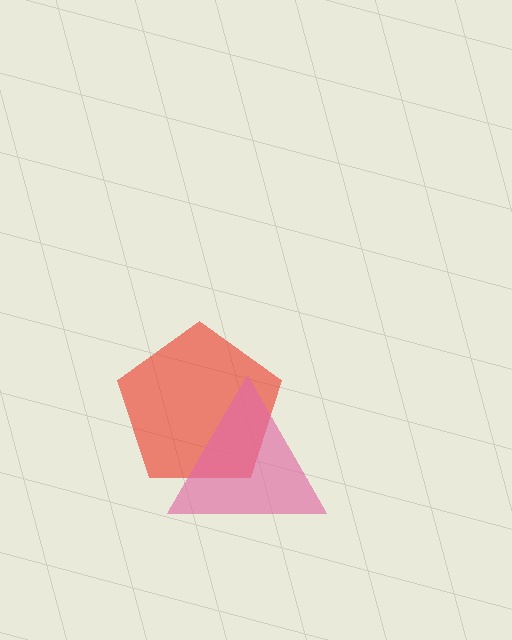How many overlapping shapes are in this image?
There are 2 overlapping shapes in the image.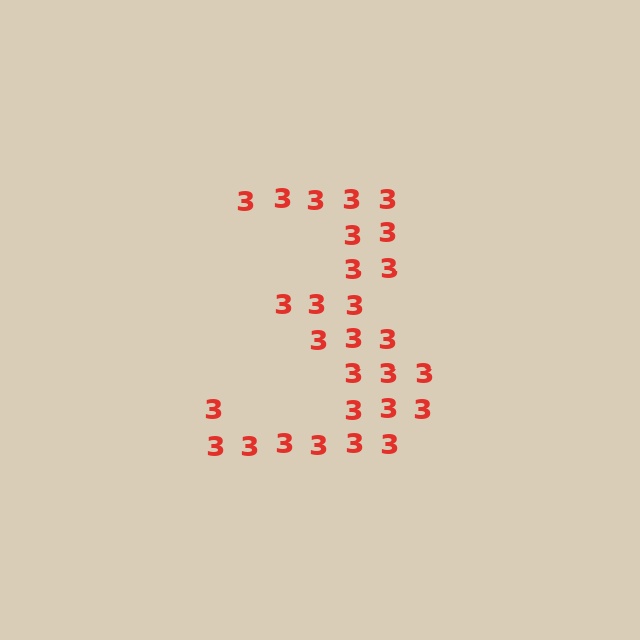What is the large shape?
The large shape is the digit 3.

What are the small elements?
The small elements are digit 3's.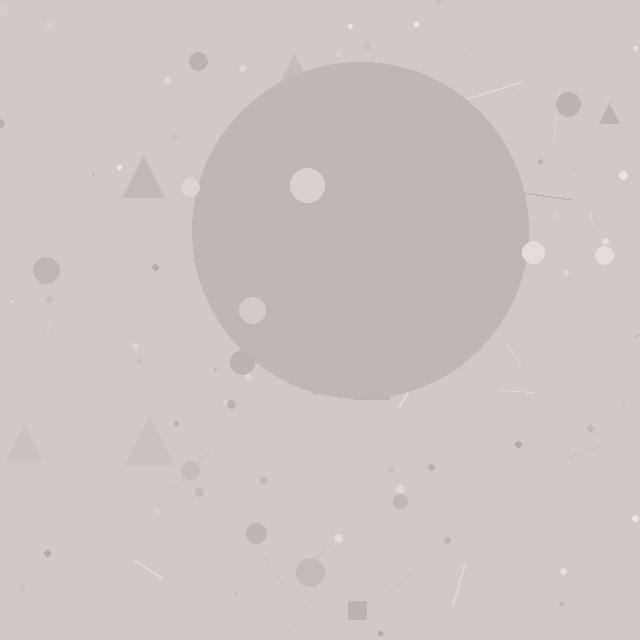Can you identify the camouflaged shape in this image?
The camouflaged shape is a circle.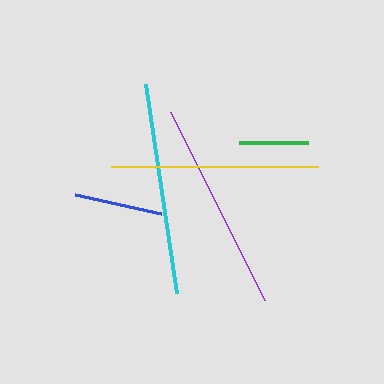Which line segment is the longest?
The cyan line is the longest at approximately 211 pixels.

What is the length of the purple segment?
The purple segment is approximately 210 pixels long.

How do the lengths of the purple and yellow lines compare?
The purple and yellow lines are approximately the same length.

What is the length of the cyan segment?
The cyan segment is approximately 211 pixels long.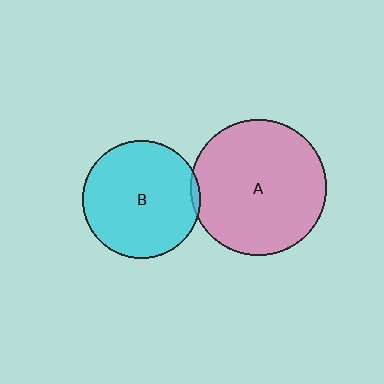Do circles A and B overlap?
Yes.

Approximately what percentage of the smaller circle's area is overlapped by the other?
Approximately 5%.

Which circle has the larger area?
Circle A (pink).